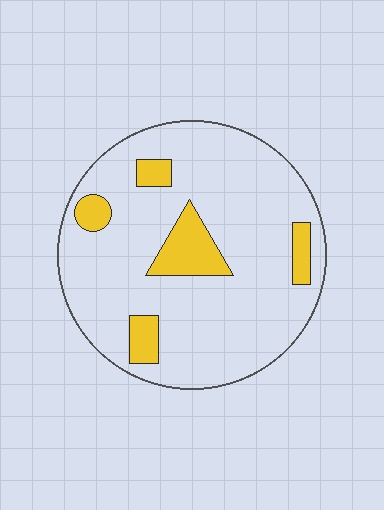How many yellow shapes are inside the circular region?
5.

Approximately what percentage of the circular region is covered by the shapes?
Approximately 15%.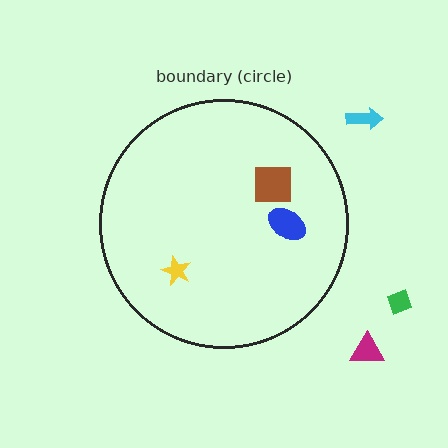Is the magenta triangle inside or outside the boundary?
Outside.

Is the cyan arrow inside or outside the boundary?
Outside.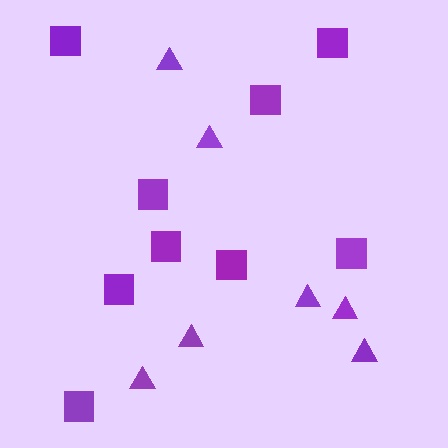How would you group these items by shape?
There are 2 groups: one group of triangles (7) and one group of squares (9).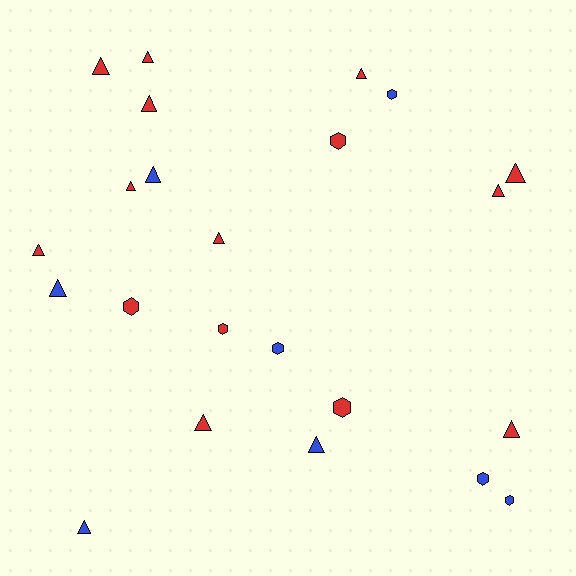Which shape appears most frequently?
Triangle, with 15 objects.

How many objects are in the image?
There are 23 objects.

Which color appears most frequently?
Red, with 15 objects.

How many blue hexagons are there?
There are 4 blue hexagons.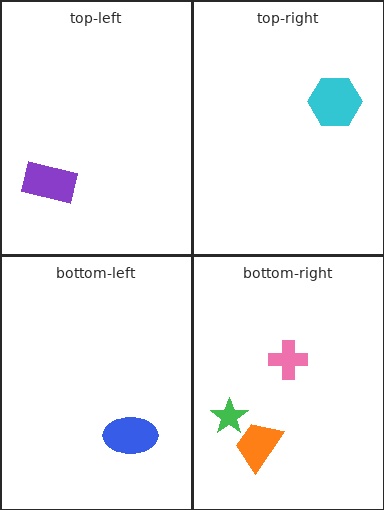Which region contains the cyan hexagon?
The top-right region.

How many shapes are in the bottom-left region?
1.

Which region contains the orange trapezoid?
The bottom-right region.